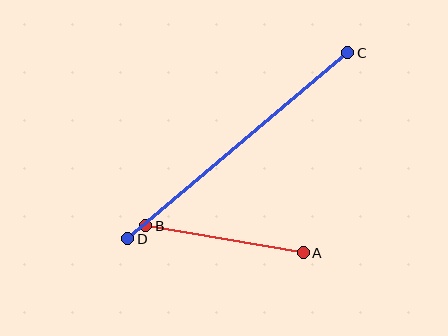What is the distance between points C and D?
The distance is approximately 288 pixels.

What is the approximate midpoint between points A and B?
The midpoint is at approximately (225, 239) pixels.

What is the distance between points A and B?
The distance is approximately 160 pixels.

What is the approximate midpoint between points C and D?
The midpoint is at approximately (238, 146) pixels.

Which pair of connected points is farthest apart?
Points C and D are farthest apart.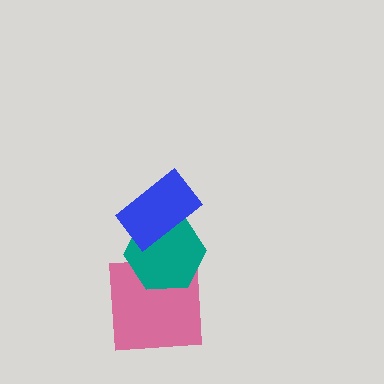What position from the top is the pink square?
The pink square is 3rd from the top.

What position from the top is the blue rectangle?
The blue rectangle is 1st from the top.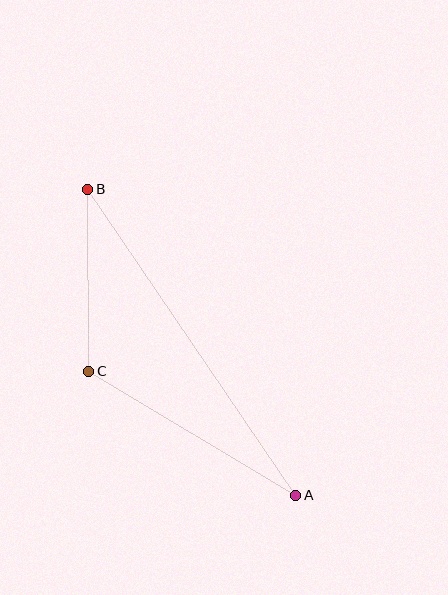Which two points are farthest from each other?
Points A and B are farthest from each other.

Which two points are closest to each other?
Points B and C are closest to each other.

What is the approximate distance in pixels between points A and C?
The distance between A and C is approximately 241 pixels.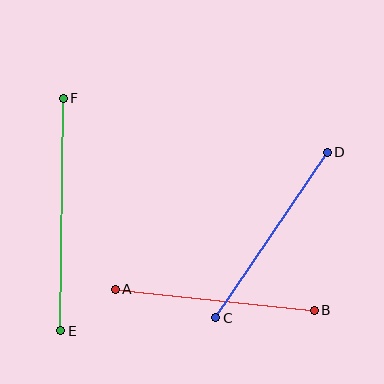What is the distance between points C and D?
The distance is approximately 199 pixels.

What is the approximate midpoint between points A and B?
The midpoint is at approximately (215, 300) pixels.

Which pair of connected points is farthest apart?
Points E and F are farthest apart.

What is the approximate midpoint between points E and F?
The midpoint is at approximately (62, 215) pixels.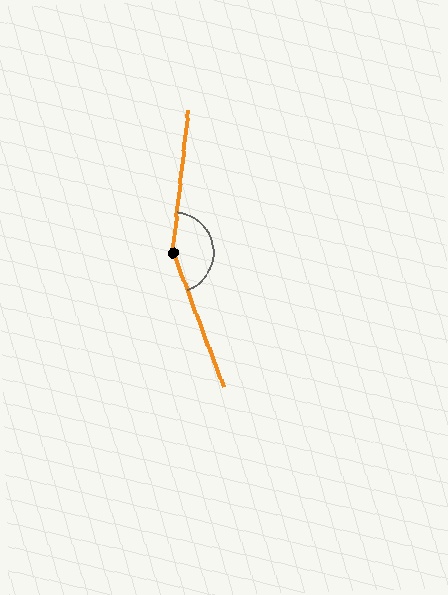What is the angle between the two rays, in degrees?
Approximately 154 degrees.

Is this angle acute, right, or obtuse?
It is obtuse.